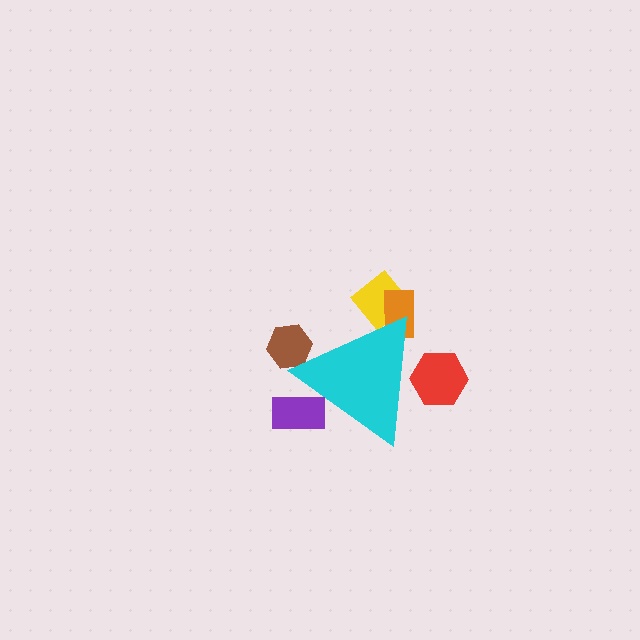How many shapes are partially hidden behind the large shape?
5 shapes are partially hidden.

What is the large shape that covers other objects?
A cyan triangle.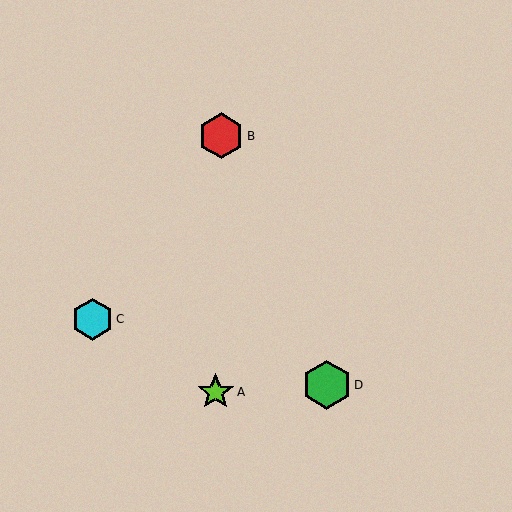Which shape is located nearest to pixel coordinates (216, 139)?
The red hexagon (labeled B) at (221, 136) is nearest to that location.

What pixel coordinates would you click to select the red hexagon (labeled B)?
Click at (221, 136) to select the red hexagon B.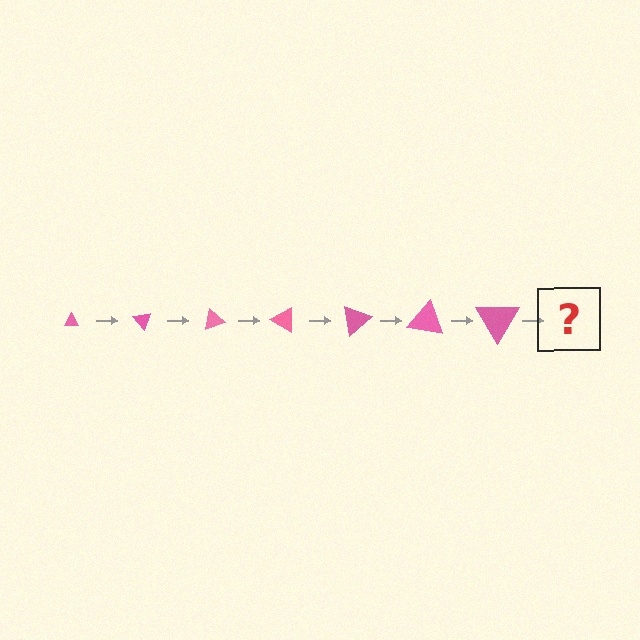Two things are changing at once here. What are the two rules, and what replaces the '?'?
The two rules are that the triangle grows larger each step and it rotates 50 degrees each step. The '?' should be a triangle, larger than the previous one and rotated 350 degrees from the start.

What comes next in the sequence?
The next element should be a triangle, larger than the previous one and rotated 350 degrees from the start.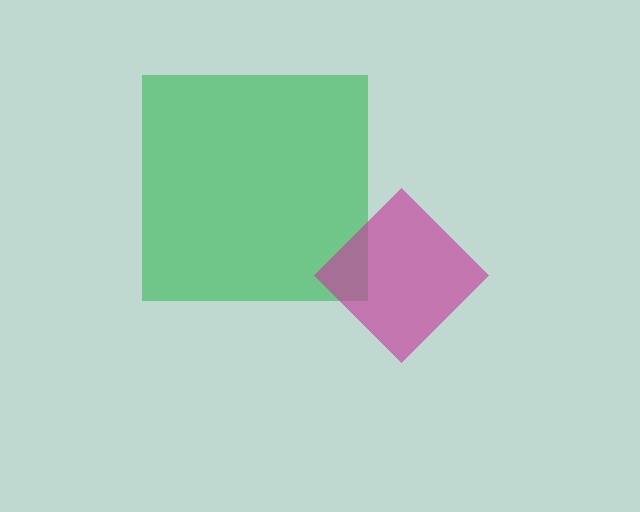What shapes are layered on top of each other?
The layered shapes are: a green square, a magenta diamond.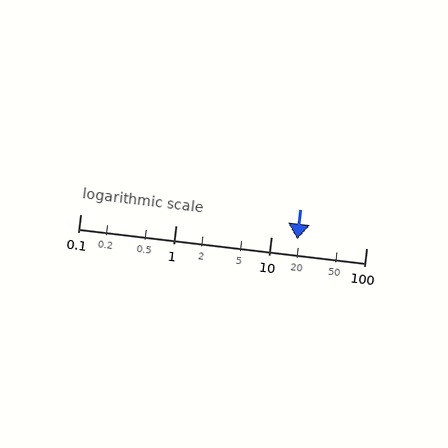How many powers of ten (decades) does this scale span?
The scale spans 3 decades, from 0.1 to 100.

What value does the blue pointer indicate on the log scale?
The pointer indicates approximately 19.